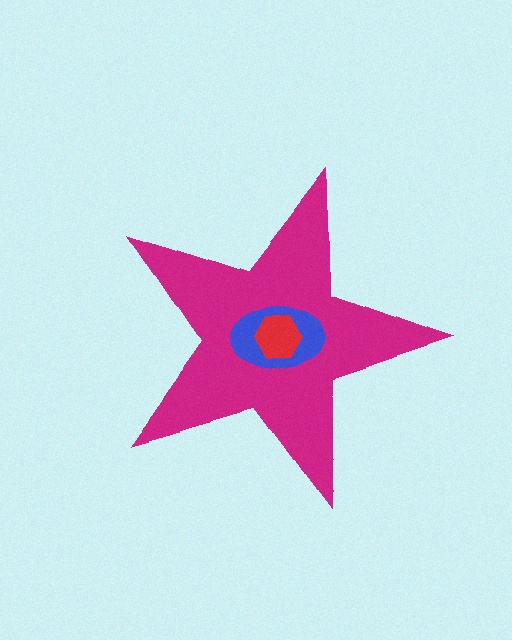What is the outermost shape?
The magenta star.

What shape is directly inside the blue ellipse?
The red hexagon.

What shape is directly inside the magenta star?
The blue ellipse.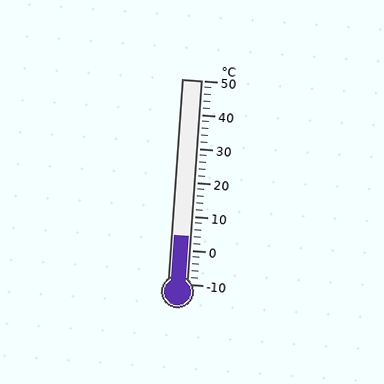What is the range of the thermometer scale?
The thermometer scale ranges from -10°C to 50°C.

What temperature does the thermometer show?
The thermometer shows approximately 4°C.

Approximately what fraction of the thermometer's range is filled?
The thermometer is filled to approximately 25% of its range.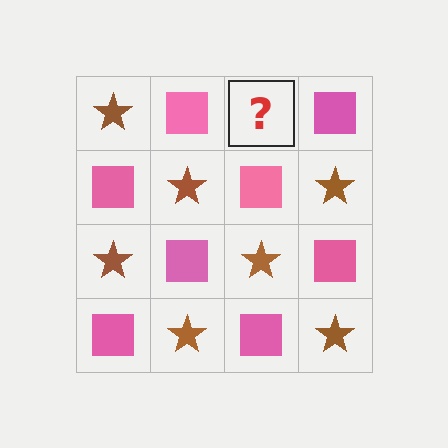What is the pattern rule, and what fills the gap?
The rule is that it alternates brown star and pink square in a checkerboard pattern. The gap should be filled with a brown star.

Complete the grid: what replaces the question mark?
The question mark should be replaced with a brown star.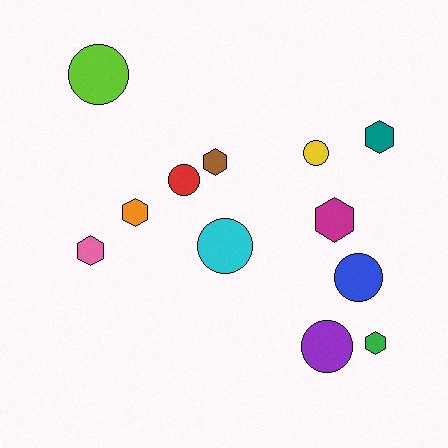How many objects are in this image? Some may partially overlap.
There are 12 objects.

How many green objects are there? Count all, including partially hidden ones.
There is 1 green object.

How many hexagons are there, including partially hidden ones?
There are 6 hexagons.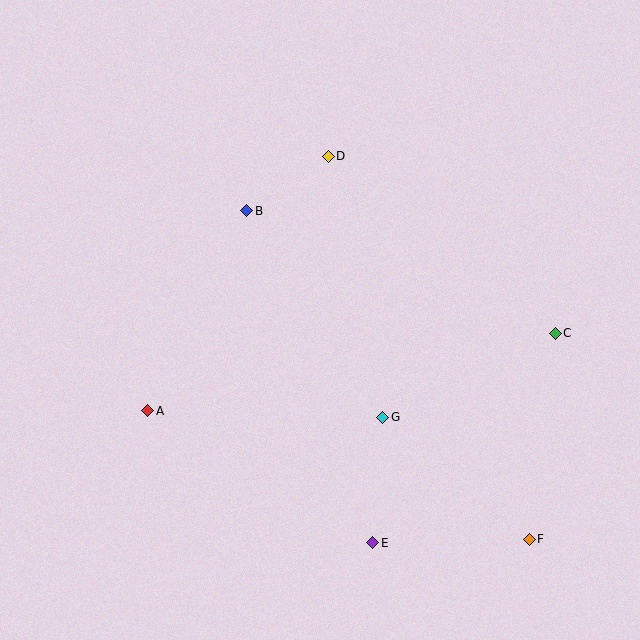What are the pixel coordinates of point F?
Point F is at (529, 539).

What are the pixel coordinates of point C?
Point C is at (555, 333).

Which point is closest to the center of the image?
Point G at (383, 417) is closest to the center.